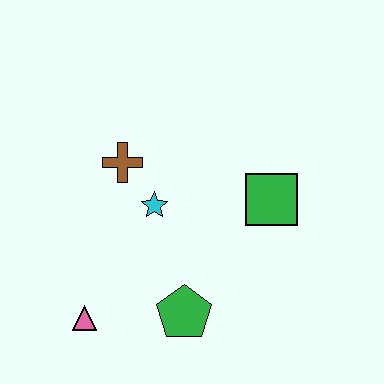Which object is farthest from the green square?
The pink triangle is farthest from the green square.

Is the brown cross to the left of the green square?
Yes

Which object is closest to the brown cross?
The cyan star is closest to the brown cross.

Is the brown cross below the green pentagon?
No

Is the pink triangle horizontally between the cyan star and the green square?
No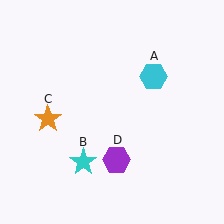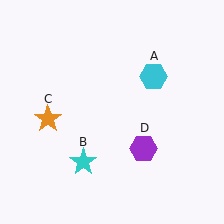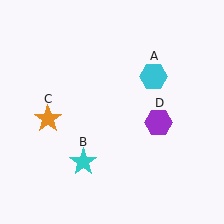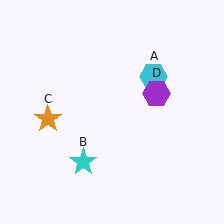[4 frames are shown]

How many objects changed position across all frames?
1 object changed position: purple hexagon (object D).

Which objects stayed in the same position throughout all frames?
Cyan hexagon (object A) and cyan star (object B) and orange star (object C) remained stationary.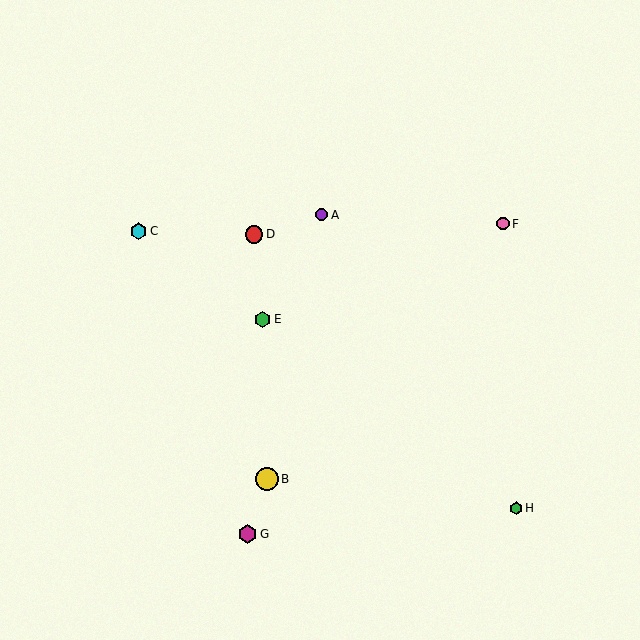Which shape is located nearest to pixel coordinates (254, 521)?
The magenta hexagon (labeled G) at (248, 534) is nearest to that location.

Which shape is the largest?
The yellow circle (labeled B) is the largest.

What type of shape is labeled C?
Shape C is a cyan hexagon.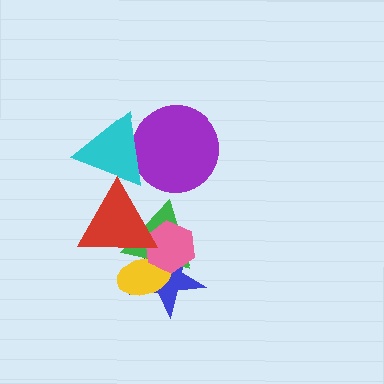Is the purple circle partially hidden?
Yes, it is partially covered by another shape.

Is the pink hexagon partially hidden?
Yes, it is partially covered by another shape.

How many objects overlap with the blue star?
4 objects overlap with the blue star.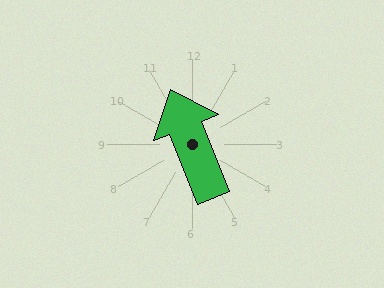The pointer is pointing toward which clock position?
Roughly 11 o'clock.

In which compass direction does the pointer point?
North.